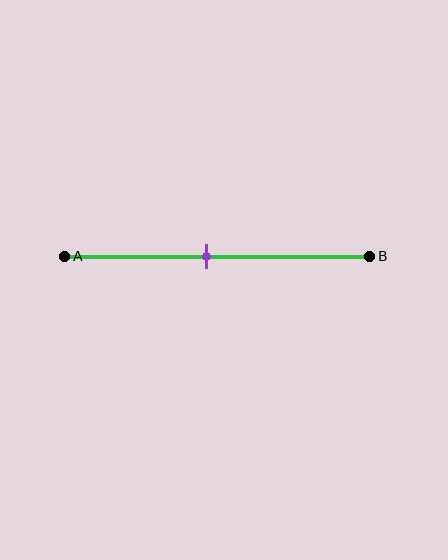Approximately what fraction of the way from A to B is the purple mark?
The purple mark is approximately 45% of the way from A to B.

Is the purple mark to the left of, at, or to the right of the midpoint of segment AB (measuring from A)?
The purple mark is to the left of the midpoint of segment AB.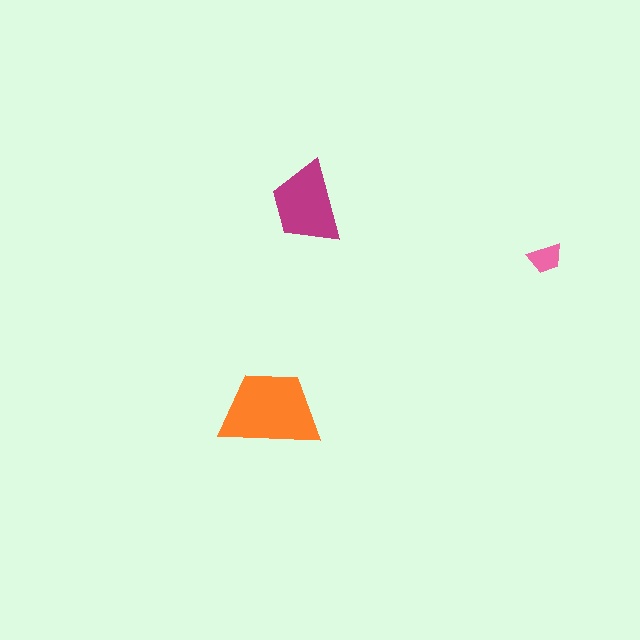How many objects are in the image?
There are 3 objects in the image.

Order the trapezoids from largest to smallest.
the orange one, the magenta one, the pink one.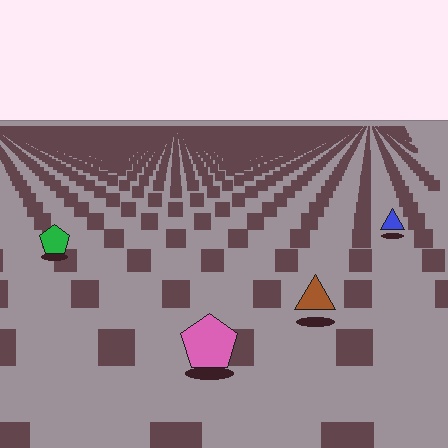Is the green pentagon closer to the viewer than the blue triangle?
Yes. The green pentagon is closer — you can tell from the texture gradient: the ground texture is coarser near it.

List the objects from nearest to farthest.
From nearest to farthest: the pink pentagon, the brown triangle, the green pentagon, the blue triangle.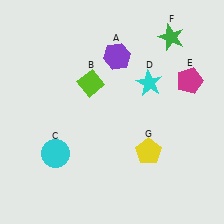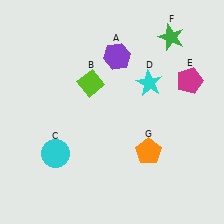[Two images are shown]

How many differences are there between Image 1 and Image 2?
There is 1 difference between the two images.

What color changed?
The pentagon (G) changed from yellow in Image 1 to orange in Image 2.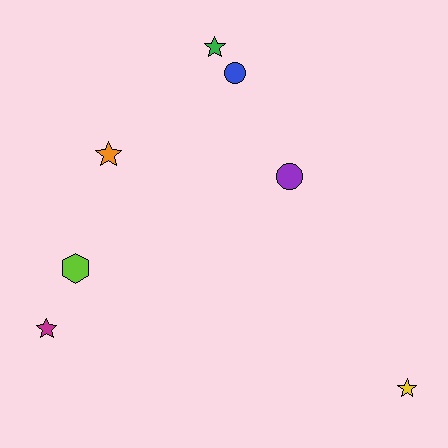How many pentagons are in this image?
There are no pentagons.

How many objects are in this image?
There are 7 objects.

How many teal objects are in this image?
There are no teal objects.